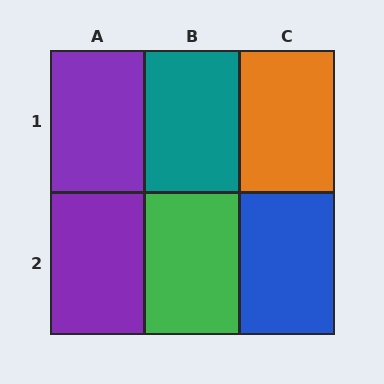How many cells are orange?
1 cell is orange.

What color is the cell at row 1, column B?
Teal.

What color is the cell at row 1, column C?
Orange.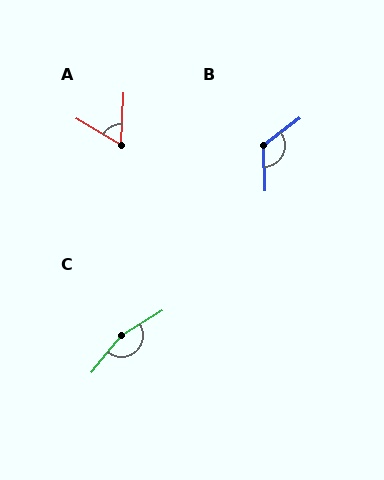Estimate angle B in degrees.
Approximately 126 degrees.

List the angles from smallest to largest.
A (62°), B (126°), C (161°).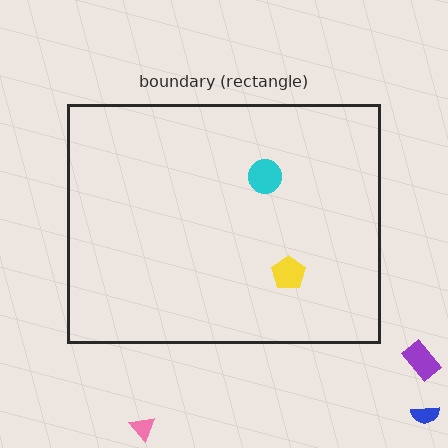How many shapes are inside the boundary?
2 inside, 3 outside.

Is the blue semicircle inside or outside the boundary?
Outside.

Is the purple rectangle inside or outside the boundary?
Outside.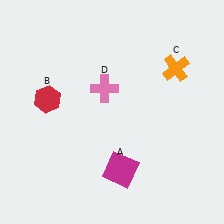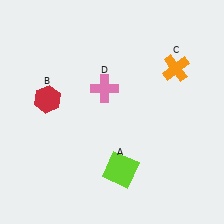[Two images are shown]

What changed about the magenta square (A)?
In Image 1, A is magenta. In Image 2, it changed to lime.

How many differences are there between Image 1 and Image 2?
There is 1 difference between the two images.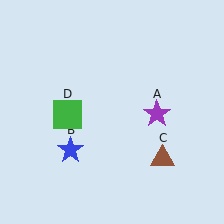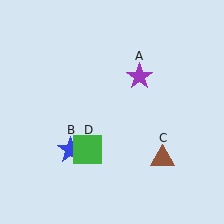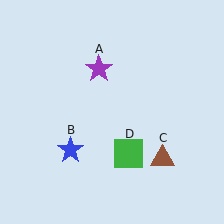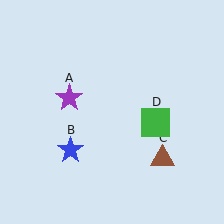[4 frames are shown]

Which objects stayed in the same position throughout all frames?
Blue star (object B) and brown triangle (object C) remained stationary.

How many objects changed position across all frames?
2 objects changed position: purple star (object A), green square (object D).